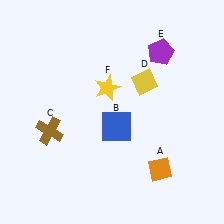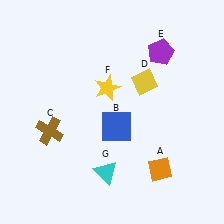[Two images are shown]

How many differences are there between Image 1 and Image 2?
There is 1 difference between the two images.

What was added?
A cyan triangle (G) was added in Image 2.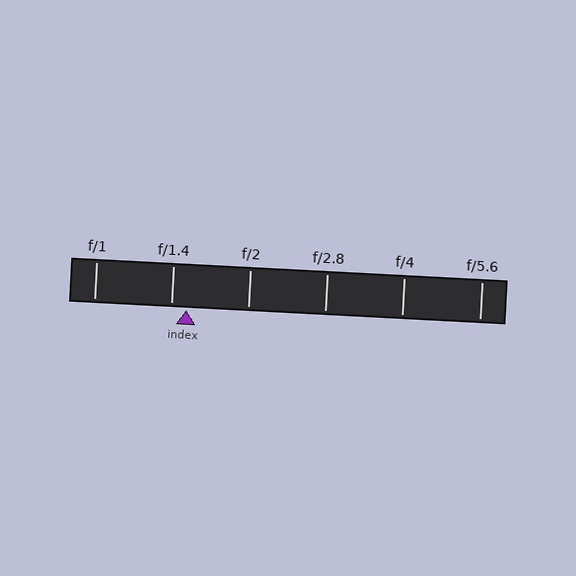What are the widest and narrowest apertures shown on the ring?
The widest aperture shown is f/1 and the narrowest is f/5.6.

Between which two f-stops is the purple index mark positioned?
The index mark is between f/1.4 and f/2.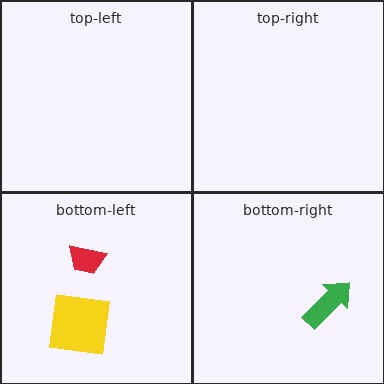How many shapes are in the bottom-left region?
2.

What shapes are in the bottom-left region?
The yellow square, the red trapezoid.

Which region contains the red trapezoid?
The bottom-left region.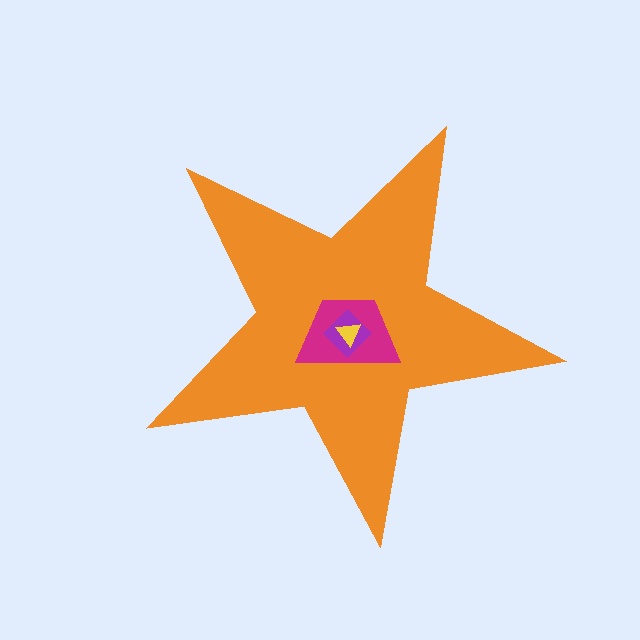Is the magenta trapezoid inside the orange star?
Yes.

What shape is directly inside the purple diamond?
The yellow triangle.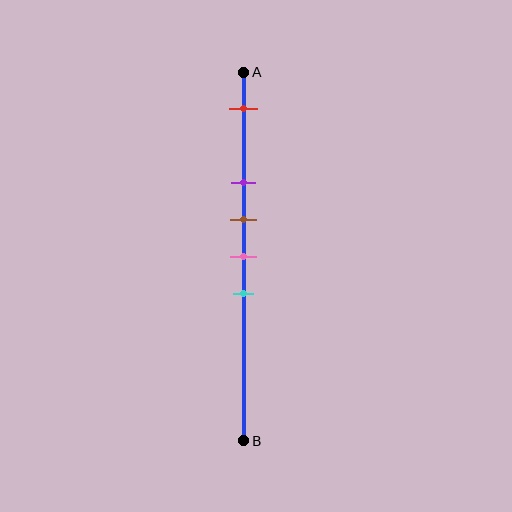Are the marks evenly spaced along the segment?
No, the marks are not evenly spaced.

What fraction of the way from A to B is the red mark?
The red mark is approximately 10% (0.1) of the way from A to B.